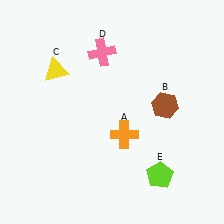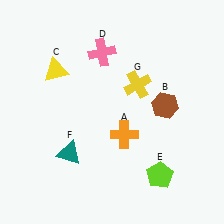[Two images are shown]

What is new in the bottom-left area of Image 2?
A teal triangle (F) was added in the bottom-left area of Image 2.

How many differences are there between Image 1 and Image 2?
There are 2 differences between the two images.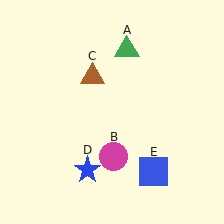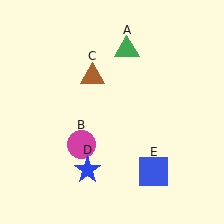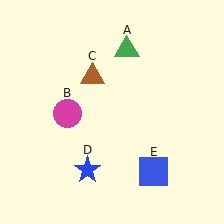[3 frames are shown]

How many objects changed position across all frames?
1 object changed position: magenta circle (object B).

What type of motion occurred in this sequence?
The magenta circle (object B) rotated clockwise around the center of the scene.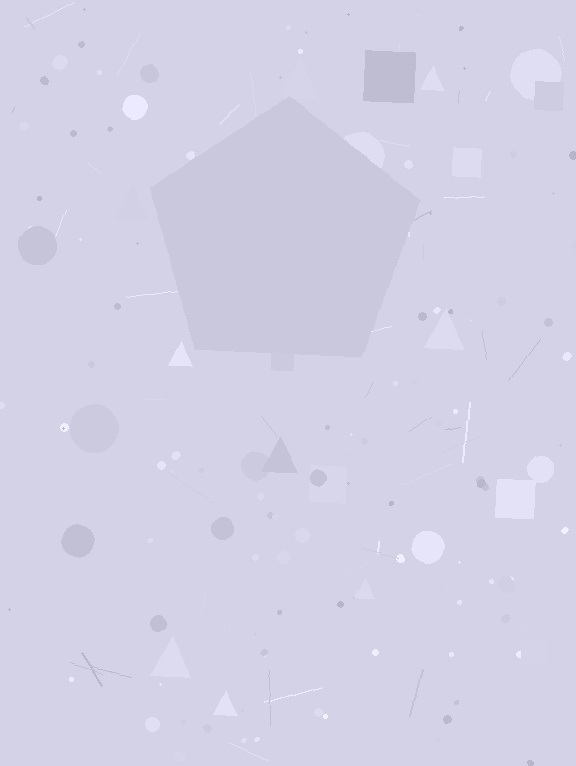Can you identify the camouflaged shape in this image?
The camouflaged shape is a pentagon.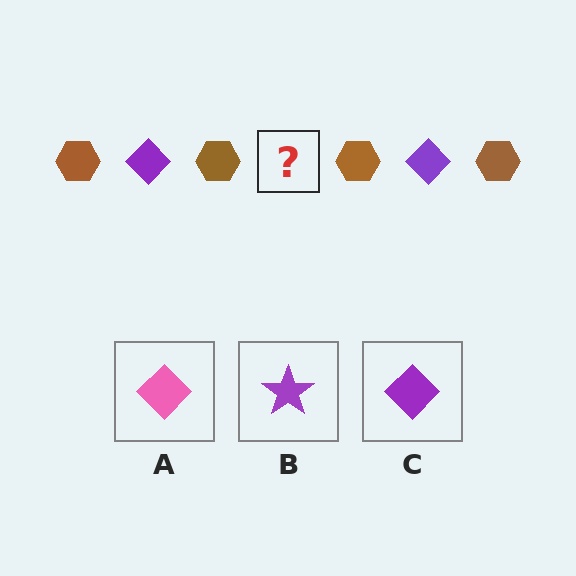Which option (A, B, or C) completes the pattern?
C.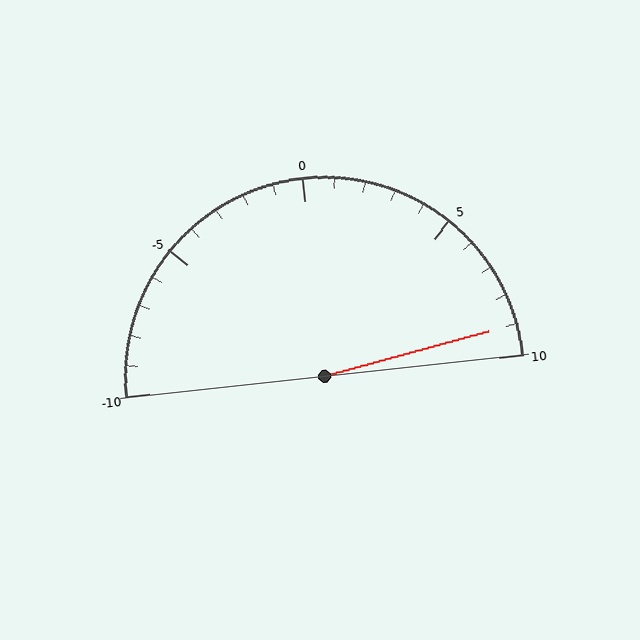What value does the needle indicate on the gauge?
The needle indicates approximately 9.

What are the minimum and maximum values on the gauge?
The gauge ranges from -10 to 10.